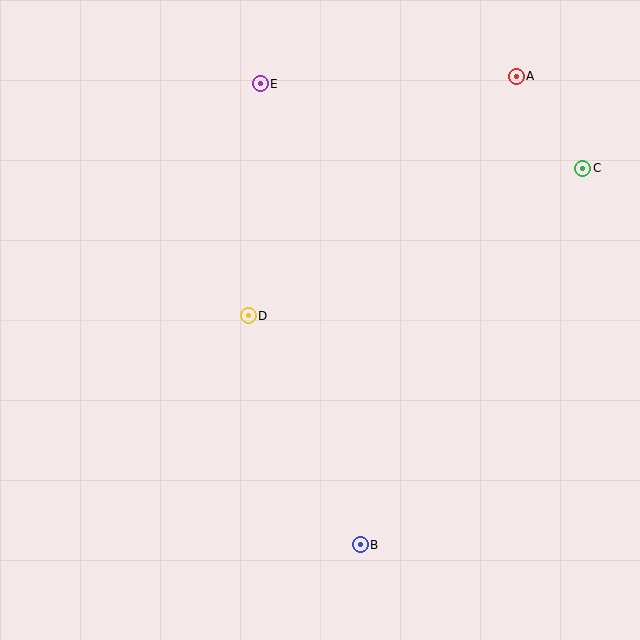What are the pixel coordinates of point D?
Point D is at (248, 316).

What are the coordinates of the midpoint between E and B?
The midpoint between E and B is at (310, 314).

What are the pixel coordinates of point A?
Point A is at (516, 76).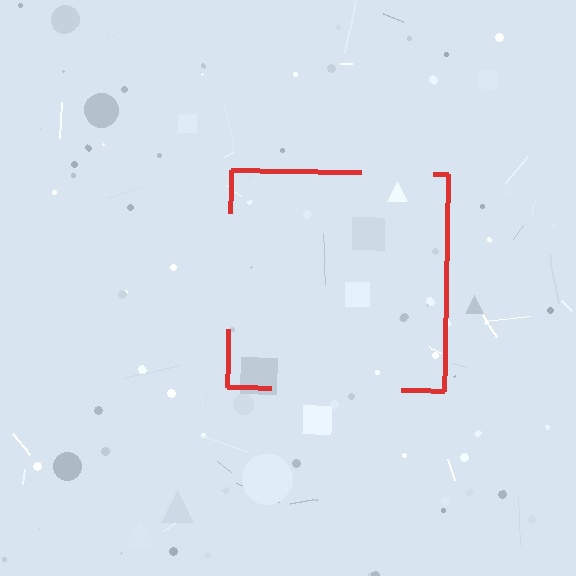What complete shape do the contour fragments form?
The contour fragments form a square.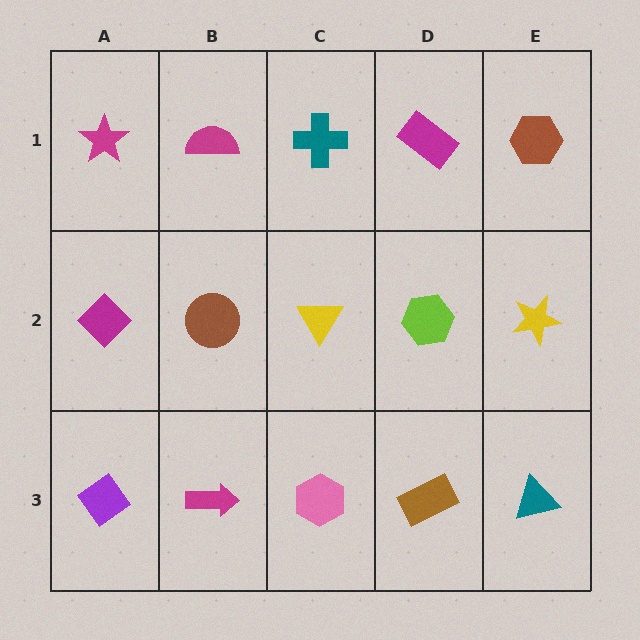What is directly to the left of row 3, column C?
A magenta arrow.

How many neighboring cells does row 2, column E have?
3.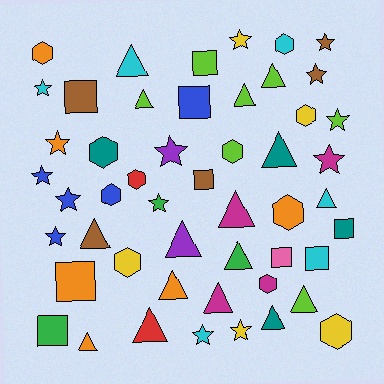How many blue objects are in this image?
There are 5 blue objects.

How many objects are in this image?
There are 50 objects.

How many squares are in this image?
There are 9 squares.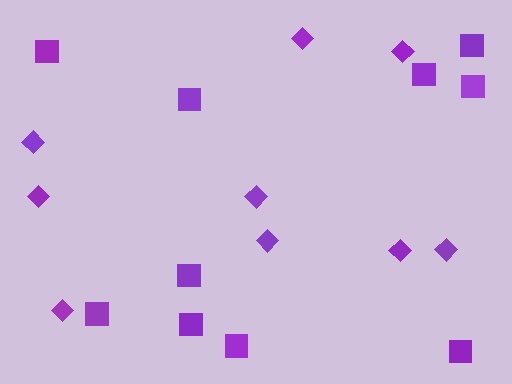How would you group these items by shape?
There are 2 groups: one group of diamonds (9) and one group of squares (10).